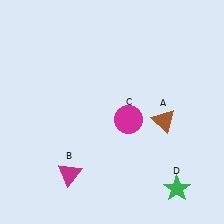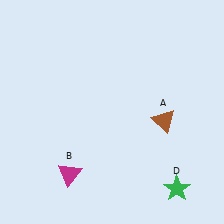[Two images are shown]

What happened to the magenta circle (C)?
The magenta circle (C) was removed in Image 2. It was in the bottom-right area of Image 1.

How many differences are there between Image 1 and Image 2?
There is 1 difference between the two images.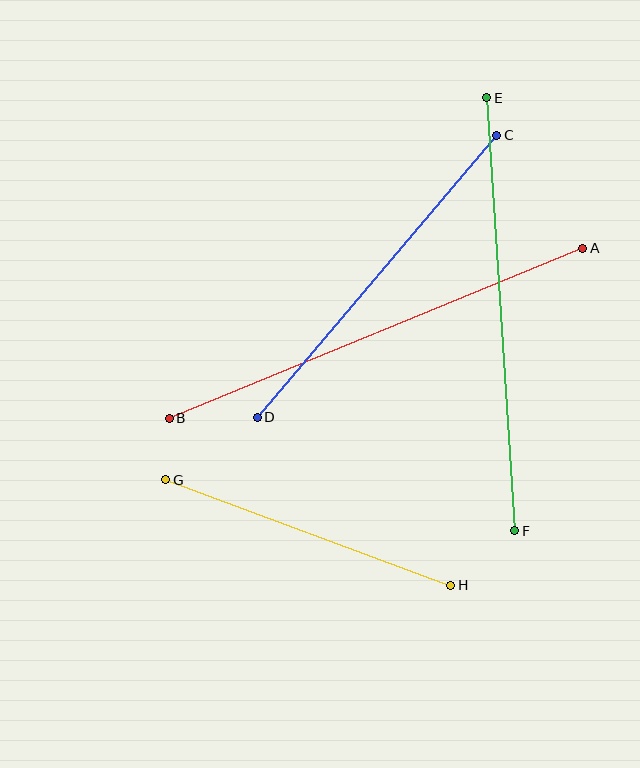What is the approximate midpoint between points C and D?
The midpoint is at approximately (377, 276) pixels.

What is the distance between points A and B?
The distance is approximately 447 pixels.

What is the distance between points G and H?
The distance is approximately 304 pixels.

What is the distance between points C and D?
The distance is approximately 370 pixels.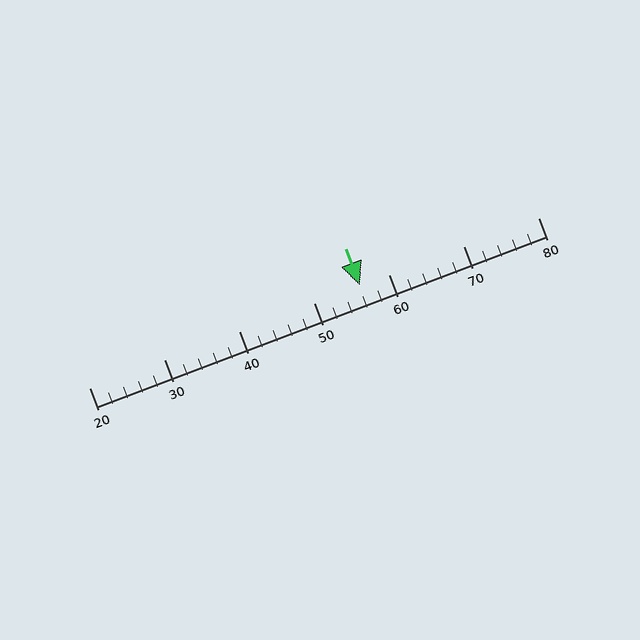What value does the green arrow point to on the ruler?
The green arrow points to approximately 56.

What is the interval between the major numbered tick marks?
The major tick marks are spaced 10 units apart.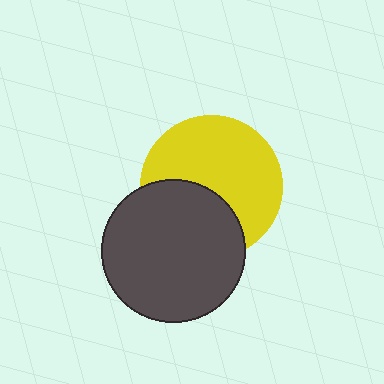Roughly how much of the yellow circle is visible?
About half of it is visible (roughly 63%).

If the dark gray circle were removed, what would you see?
You would see the complete yellow circle.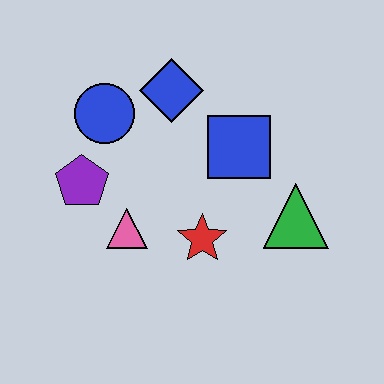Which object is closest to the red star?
The pink triangle is closest to the red star.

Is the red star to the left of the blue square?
Yes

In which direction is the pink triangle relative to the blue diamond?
The pink triangle is below the blue diamond.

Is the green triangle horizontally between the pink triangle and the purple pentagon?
No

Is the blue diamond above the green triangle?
Yes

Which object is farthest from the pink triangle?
The green triangle is farthest from the pink triangle.